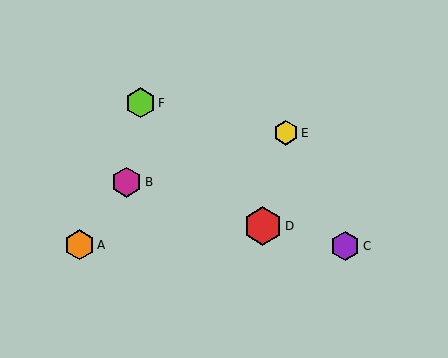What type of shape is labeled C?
Shape C is a purple hexagon.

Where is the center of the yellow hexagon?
The center of the yellow hexagon is at (286, 133).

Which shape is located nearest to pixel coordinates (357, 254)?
The purple hexagon (labeled C) at (345, 246) is nearest to that location.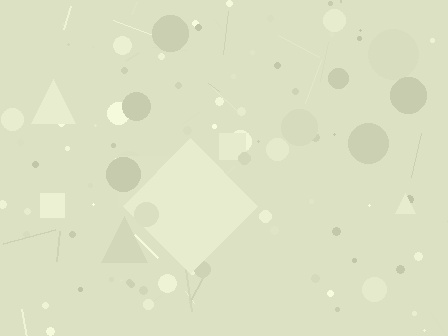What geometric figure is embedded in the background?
A diamond is embedded in the background.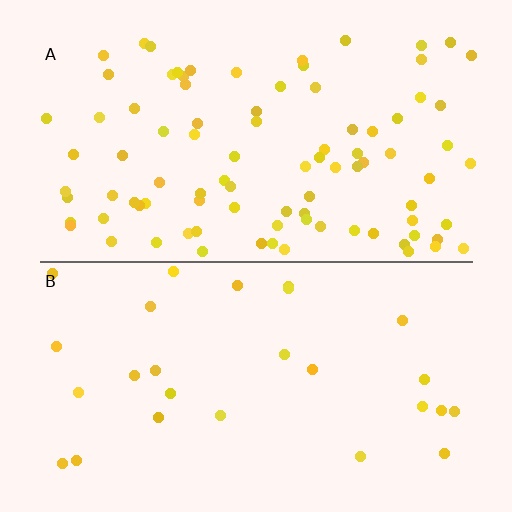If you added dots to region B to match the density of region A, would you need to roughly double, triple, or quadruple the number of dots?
Approximately triple.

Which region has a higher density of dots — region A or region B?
A (the top).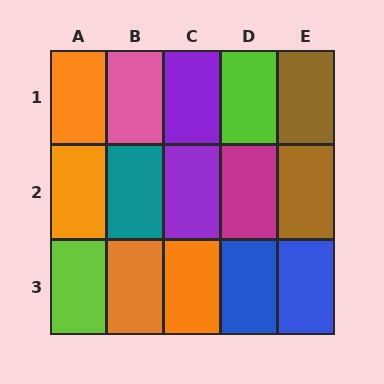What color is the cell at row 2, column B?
Teal.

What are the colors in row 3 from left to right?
Lime, orange, orange, blue, blue.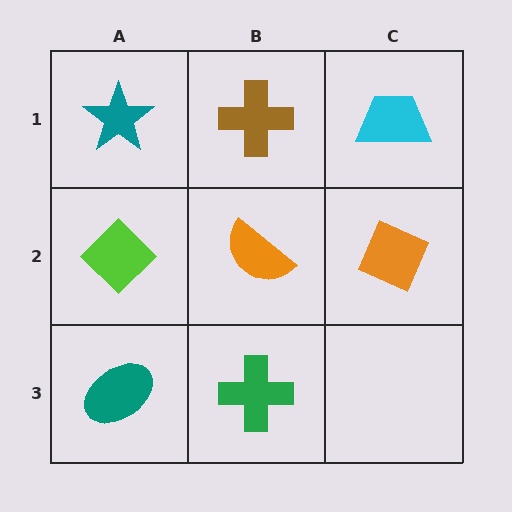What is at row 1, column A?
A teal star.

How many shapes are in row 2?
3 shapes.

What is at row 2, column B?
An orange semicircle.